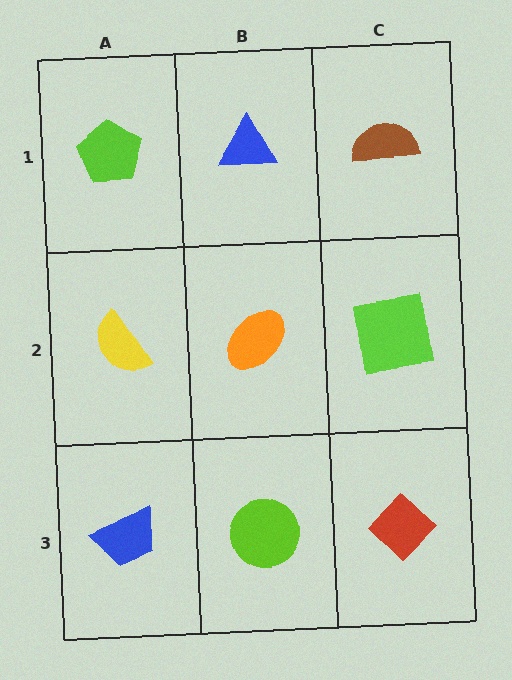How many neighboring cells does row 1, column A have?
2.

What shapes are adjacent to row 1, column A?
A yellow semicircle (row 2, column A), a blue triangle (row 1, column B).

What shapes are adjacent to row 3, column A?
A yellow semicircle (row 2, column A), a lime circle (row 3, column B).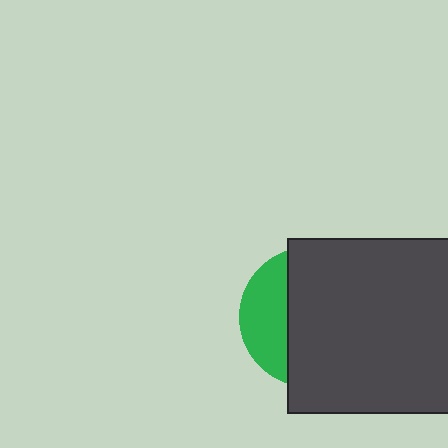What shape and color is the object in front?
The object in front is a dark gray square.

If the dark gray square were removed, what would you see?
You would see the complete green circle.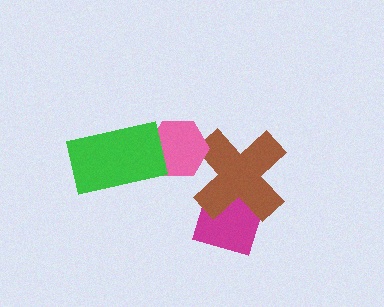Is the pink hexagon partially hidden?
Yes, it is partially covered by another shape.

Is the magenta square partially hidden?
Yes, it is partially covered by another shape.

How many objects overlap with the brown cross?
2 objects overlap with the brown cross.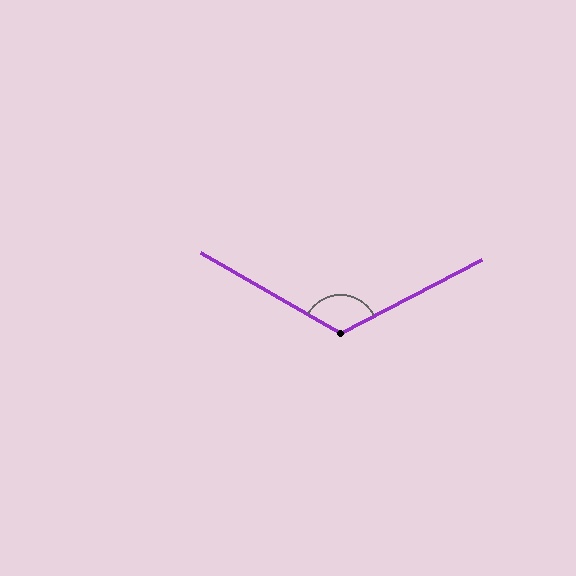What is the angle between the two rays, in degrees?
Approximately 123 degrees.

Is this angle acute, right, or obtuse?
It is obtuse.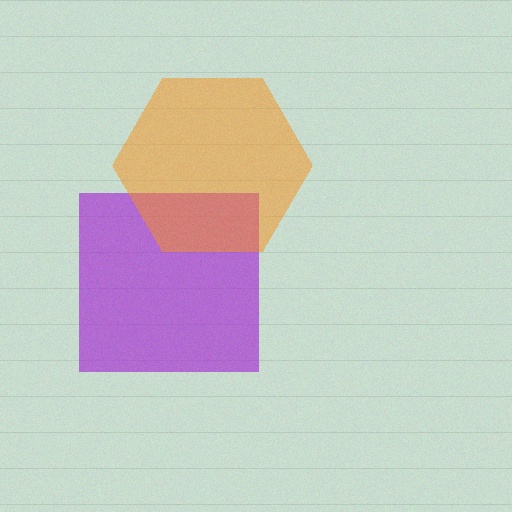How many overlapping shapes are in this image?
There are 2 overlapping shapes in the image.